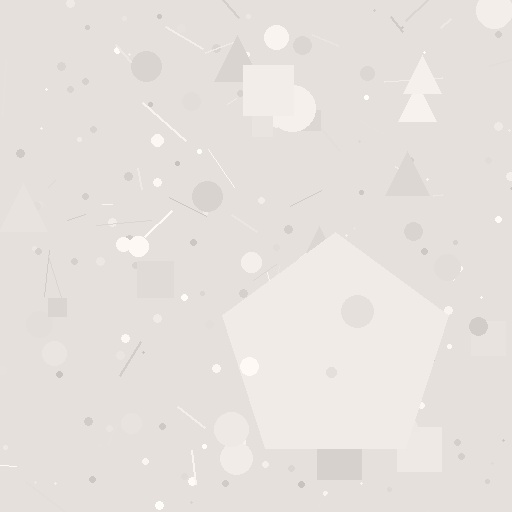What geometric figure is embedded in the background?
A pentagon is embedded in the background.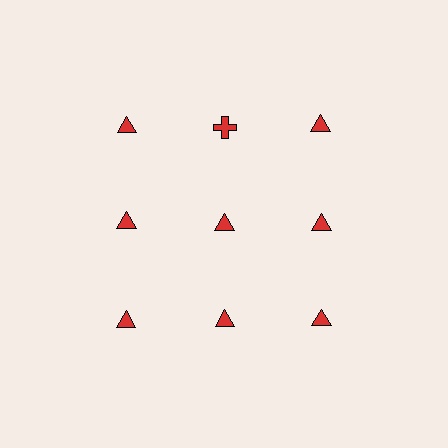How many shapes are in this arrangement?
There are 9 shapes arranged in a grid pattern.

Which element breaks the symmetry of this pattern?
The red cross in the top row, second from left column breaks the symmetry. All other shapes are red triangles.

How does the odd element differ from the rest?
It has a different shape: cross instead of triangle.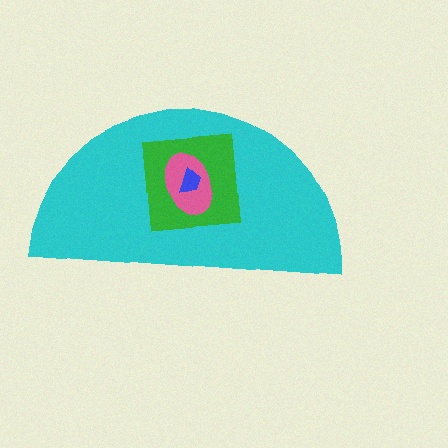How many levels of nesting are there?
4.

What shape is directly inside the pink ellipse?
The blue trapezoid.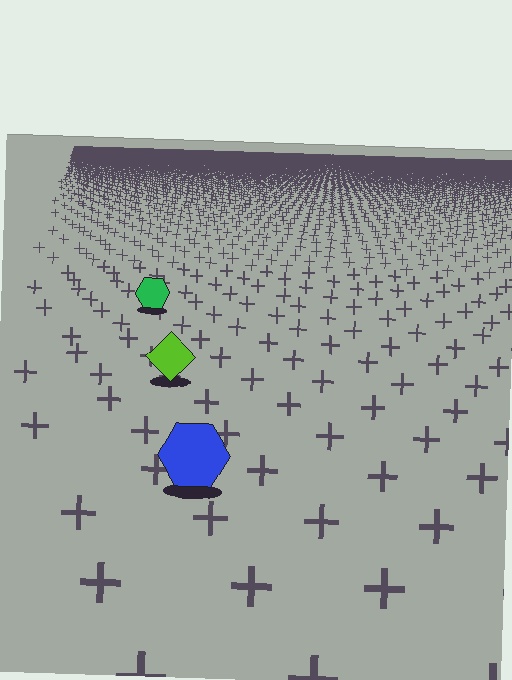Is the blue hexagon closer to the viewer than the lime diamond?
Yes. The blue hexagon is closer — you can tell from the texture gradient: the ground texture is coarser near it.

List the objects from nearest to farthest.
From nearest to farthest: the blue hexagon, the lime diamond, the green hexagon.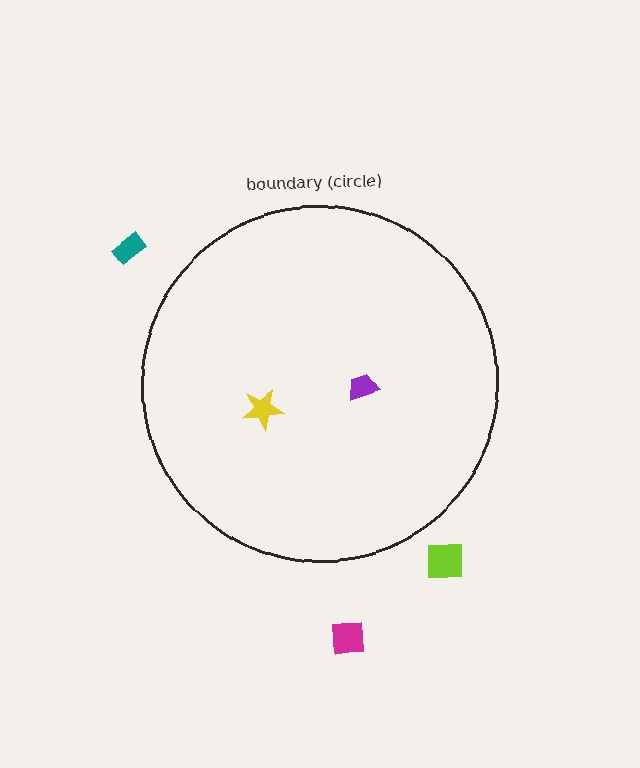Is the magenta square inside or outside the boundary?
Outside.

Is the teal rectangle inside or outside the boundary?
Outside.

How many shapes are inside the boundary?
2 inside, 3 outside.